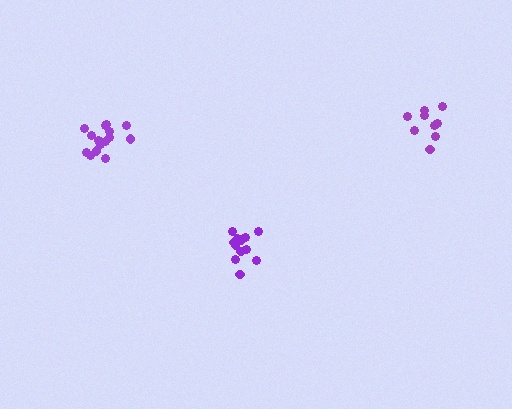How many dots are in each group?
Group 1: 9 dots, Group 2: 12 dots, Group 3: 15 dots (36 total).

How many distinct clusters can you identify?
There are 3 distinct clusters.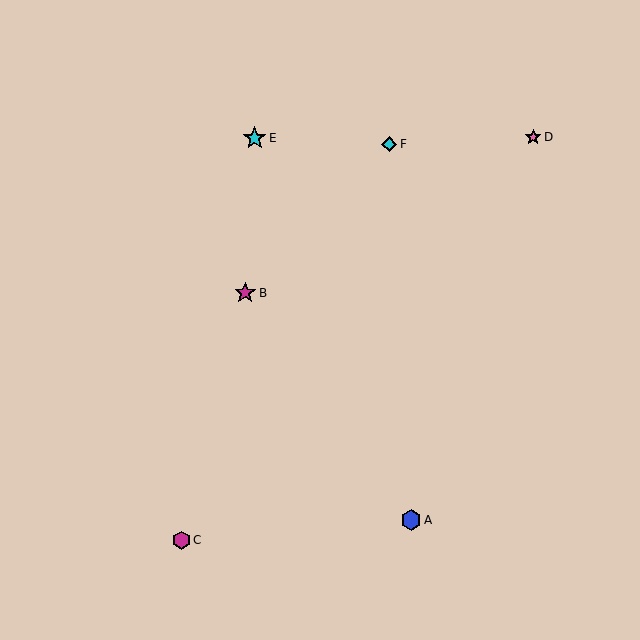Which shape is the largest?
The cyan star (labeled E) is the largest.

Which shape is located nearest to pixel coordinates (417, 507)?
The blue hexagon (labeled A) at (411, 520) is nearest to that location.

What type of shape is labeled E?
Shape E is a cyan star.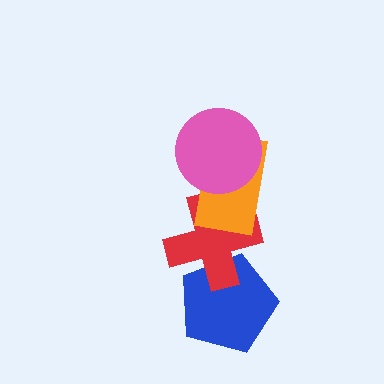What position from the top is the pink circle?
The pink circle is 1st from the top.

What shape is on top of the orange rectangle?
The pink circle is on top of the orange rectangle.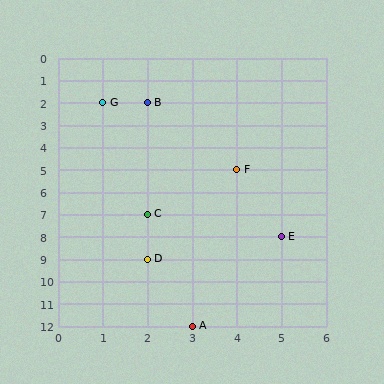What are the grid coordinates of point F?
Point F is at grid coordinates (4, 5).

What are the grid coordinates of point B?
Point B is at grid coordinates (2, 2).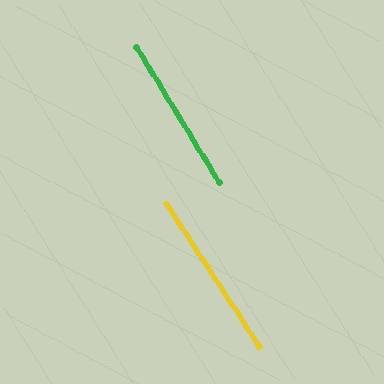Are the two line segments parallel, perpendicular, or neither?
Parallel — their directions differ by only 1.8°.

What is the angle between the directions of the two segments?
Approximately 2 degrees.